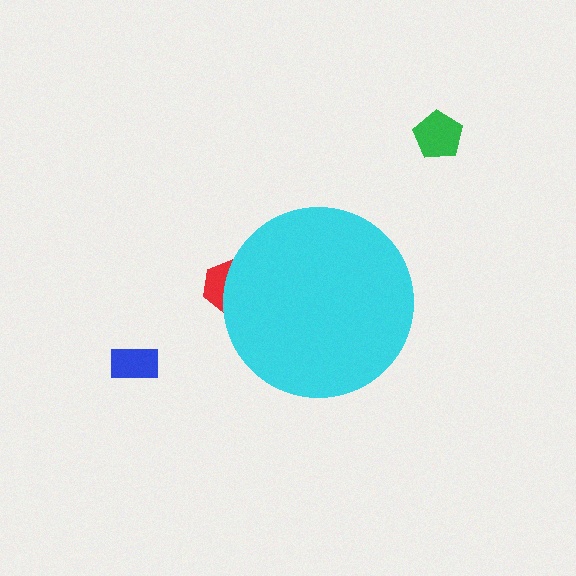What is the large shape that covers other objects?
A cyan circle.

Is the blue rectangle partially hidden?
No, the blue rectangle is fully visible.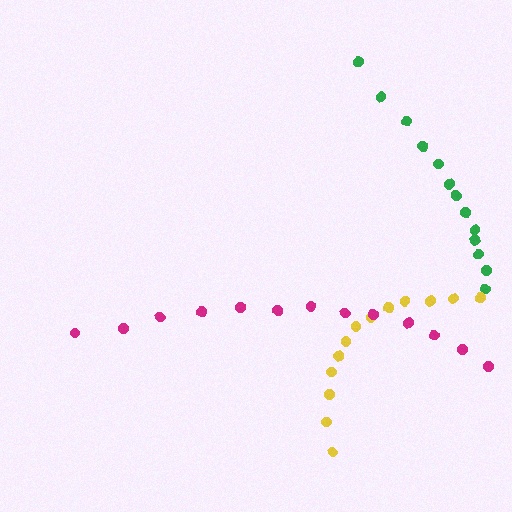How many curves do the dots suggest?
There are 3 distinct paths.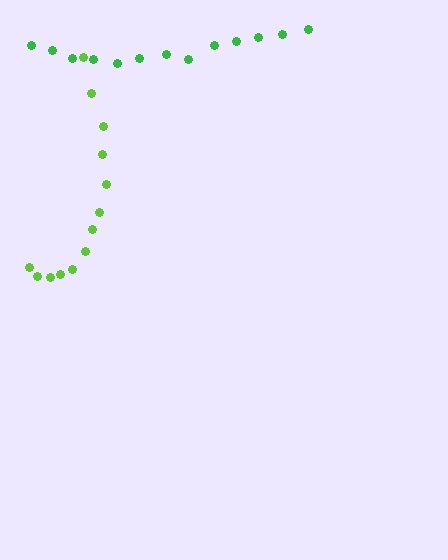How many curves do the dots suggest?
There are 2 distinct paths.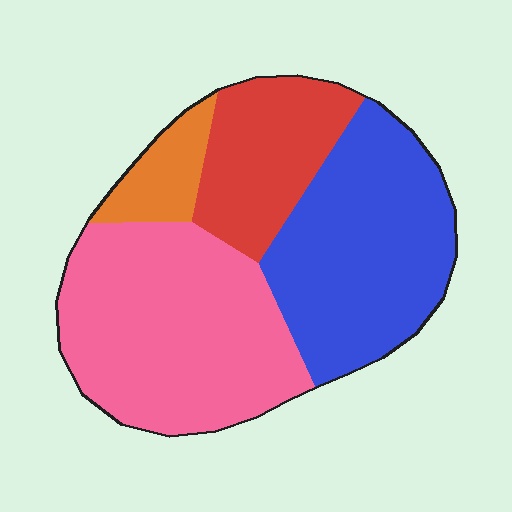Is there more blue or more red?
Blue.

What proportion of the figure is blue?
Blue covers 34% of the figure.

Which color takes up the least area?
Orange, at roughly 10%.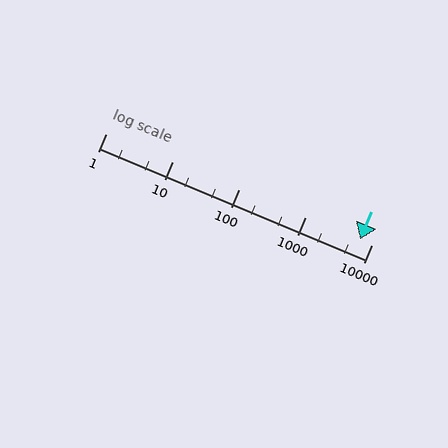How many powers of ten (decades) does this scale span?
The scale spans 4 decades, from 1 to 10000.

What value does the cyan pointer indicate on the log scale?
The pointer indicates approximately 6600.